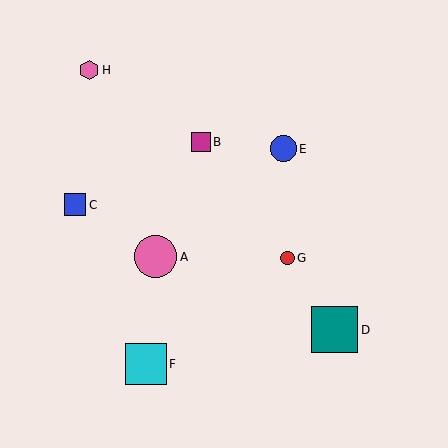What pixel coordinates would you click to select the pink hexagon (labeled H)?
Click at (89, 70) to select the pink hexagon H.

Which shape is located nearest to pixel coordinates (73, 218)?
The blue square (labeled C) at (75, 205) is nearest to that location.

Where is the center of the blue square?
The center of the blue square is at (75, 205).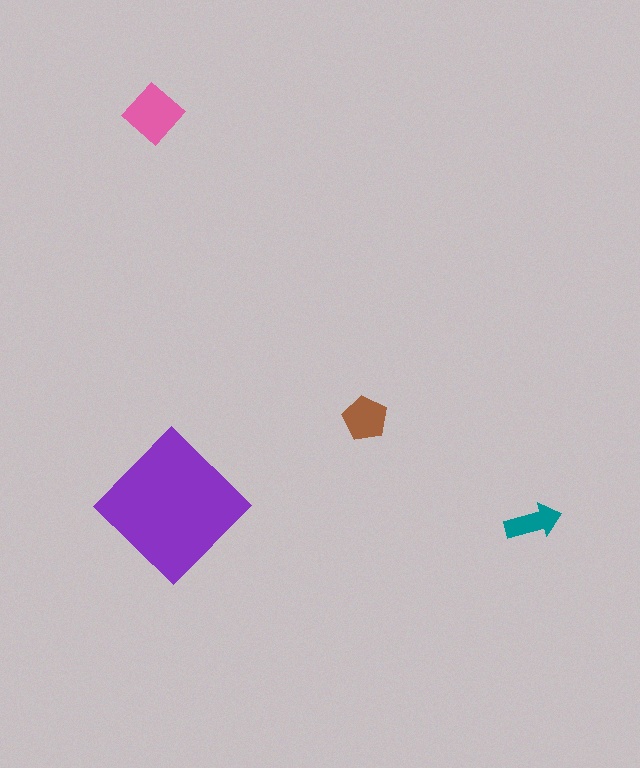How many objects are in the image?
There are 4 objects in the image.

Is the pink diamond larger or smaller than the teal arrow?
Larger.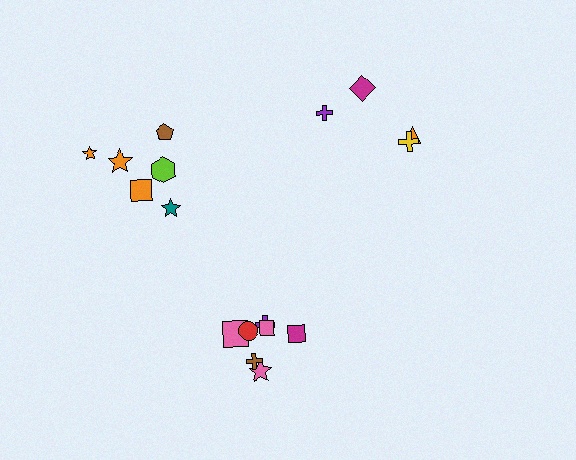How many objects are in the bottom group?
There are 7 objects.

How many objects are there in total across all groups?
There are 17 objects.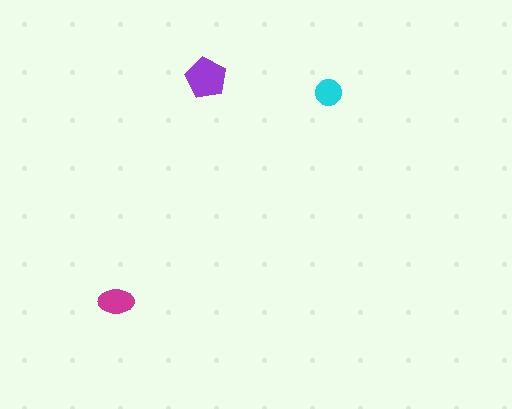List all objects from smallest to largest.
The cyan circle, the magenta ellipse, the purple pentagon.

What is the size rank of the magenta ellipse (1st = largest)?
2nd.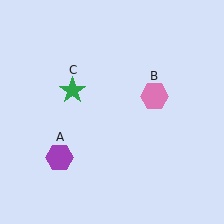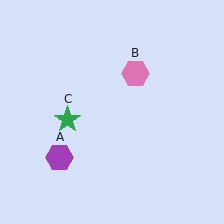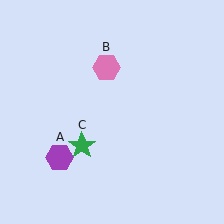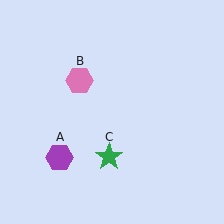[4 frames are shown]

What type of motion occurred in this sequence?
The pink hexagon (object B), green star (object C) rotated counterclockwise around the center of the scene.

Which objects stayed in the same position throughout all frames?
Purple hexagon (object A) remained stationary.